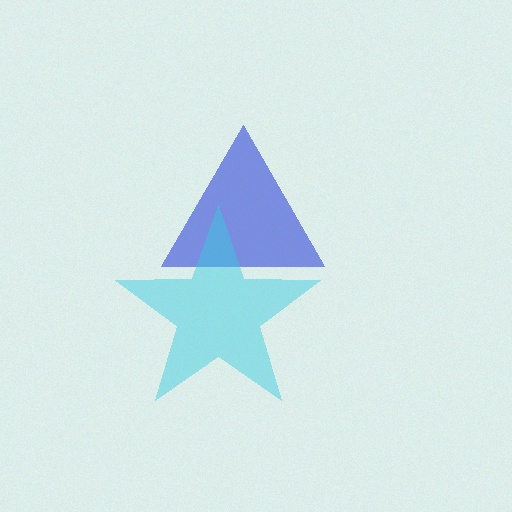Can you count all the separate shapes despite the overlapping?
Yes, there are 2 separate shapes.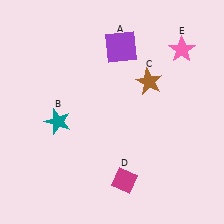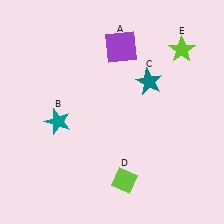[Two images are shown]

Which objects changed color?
C changed from brown to teal. D changed from magenta to lime. E changed from pink to lime.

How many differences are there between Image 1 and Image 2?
There are 3 differences between the two images.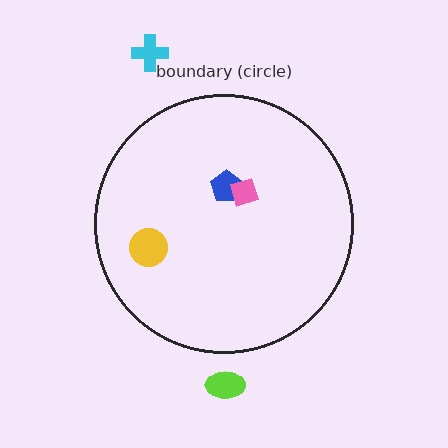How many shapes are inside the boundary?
3 inside, 2 outside.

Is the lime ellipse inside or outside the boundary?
Outside.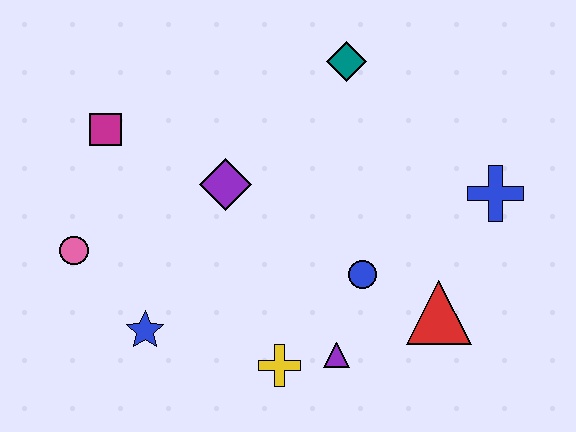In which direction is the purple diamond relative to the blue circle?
The purple diamond is to the left of the blue circle.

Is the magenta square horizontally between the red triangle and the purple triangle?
No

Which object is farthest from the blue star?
The blue cross is farthest from the blue star.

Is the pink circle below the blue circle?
No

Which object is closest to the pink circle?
The blue star is closest to the pink circle.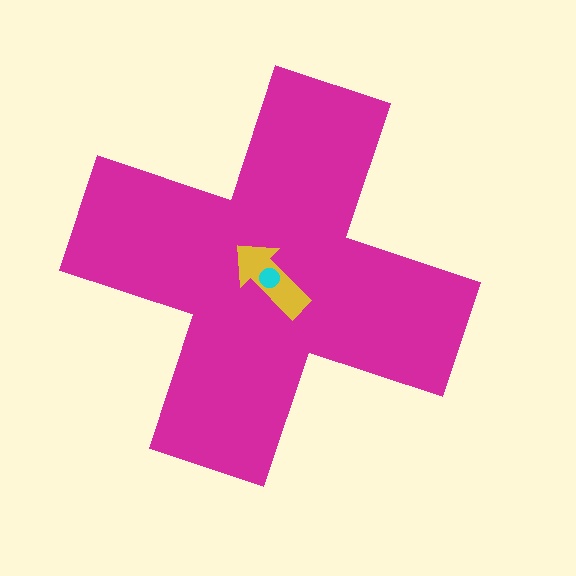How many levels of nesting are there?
3.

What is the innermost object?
The cyan circle.